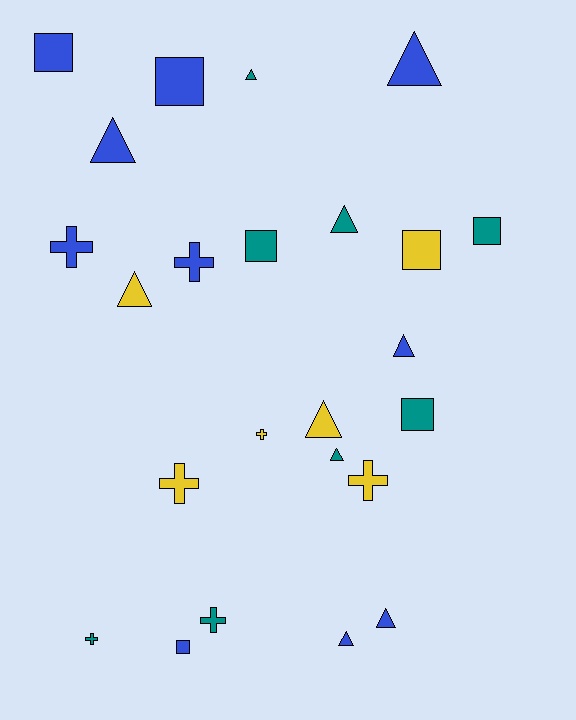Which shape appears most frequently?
Triangle, with 10 objects.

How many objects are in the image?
There are 24 objects.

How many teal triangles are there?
There are 3 teal triangles.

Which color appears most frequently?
Blue, with 10 objects.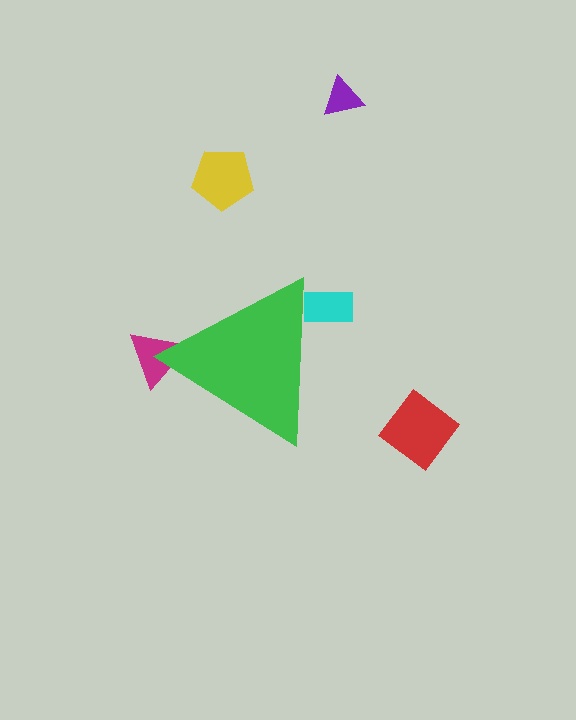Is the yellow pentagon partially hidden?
No, the yellow pentagon is fully visible.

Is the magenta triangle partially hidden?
Yes, the magenta triangle is partially hidden behind the green triangle.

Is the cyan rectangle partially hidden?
Yes, the cyan rectangle is partially hidden behind the green triangle.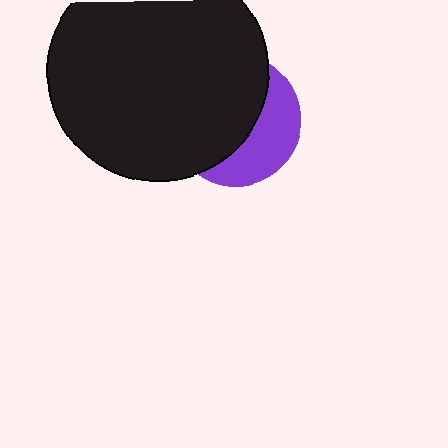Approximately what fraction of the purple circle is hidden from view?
Roughly 62% of the purple circle is hidden behind the black circle.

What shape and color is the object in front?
The object in front is a black circle.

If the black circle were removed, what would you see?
You would see the complete purple circle.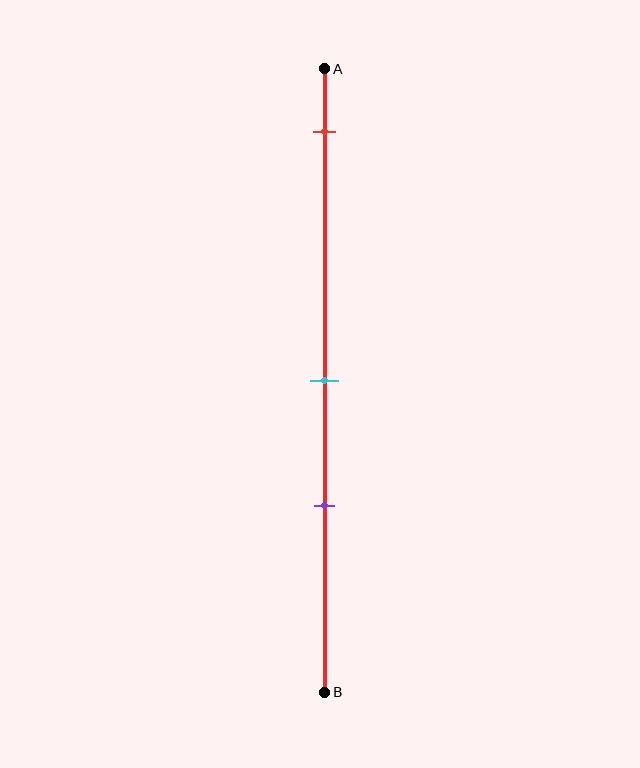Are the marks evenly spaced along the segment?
No, the marks are not evenly spaced.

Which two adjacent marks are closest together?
The cyan and purple marks are the closest adjacent pair.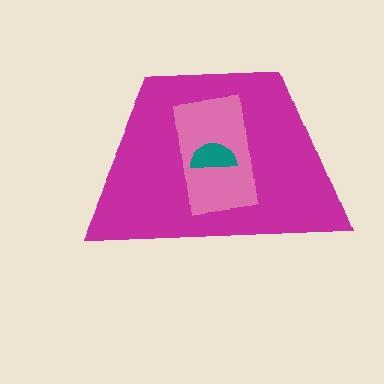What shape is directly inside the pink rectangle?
The teal semicircle.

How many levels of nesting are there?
3.